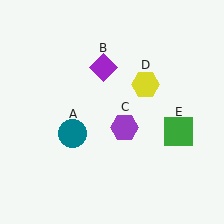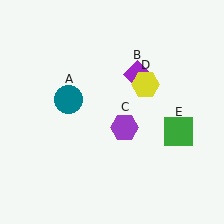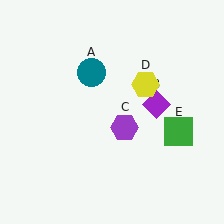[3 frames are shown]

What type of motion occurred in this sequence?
The teal circle (object A), purple diamond (object B) rotated clockwise around the center of the scene.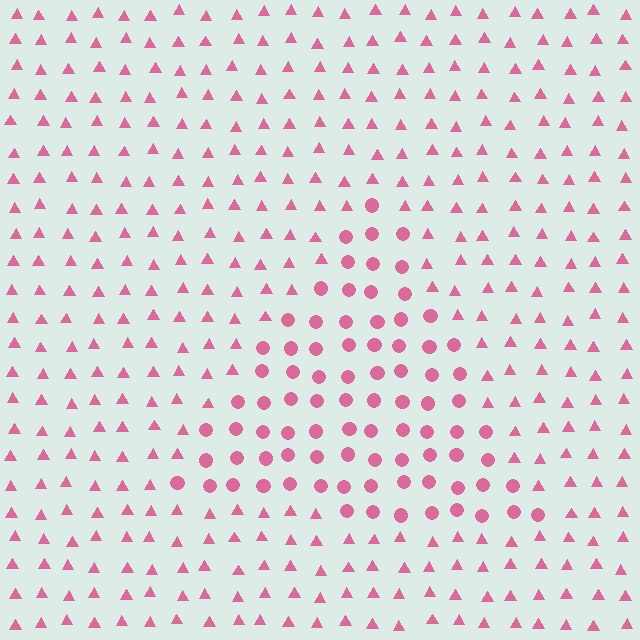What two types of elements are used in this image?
The image uses circles inside the triangle region and triangles outside it.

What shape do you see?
I see a triangle.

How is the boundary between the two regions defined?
The boundary is defined by a change in element shape: circles inside vs. triangles outside. All elements share the same color and spacing.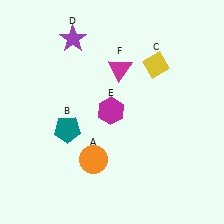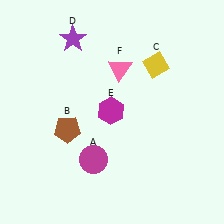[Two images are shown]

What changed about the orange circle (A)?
In Image 1, A is orange. In Image 2, it changed to magenta.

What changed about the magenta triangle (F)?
In Image 1, F is magenta. In Image 2, it changed to pink.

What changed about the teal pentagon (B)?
In Image 1, B is teal. In Image 2, it changed to brown.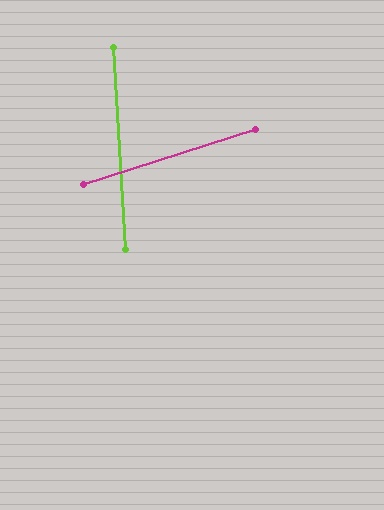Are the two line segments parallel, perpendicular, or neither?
Neither parallel nor perpendicular — they differ by about 76°.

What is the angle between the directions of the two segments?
Approximately 76 degrees.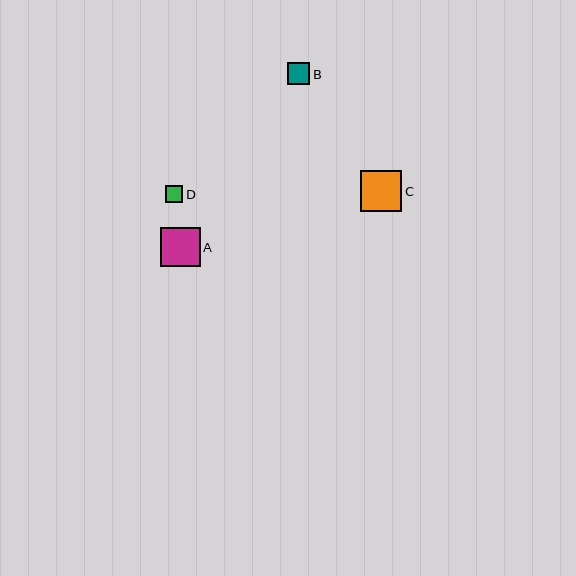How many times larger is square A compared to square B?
Square A is approximately 1.8 times the size of square B.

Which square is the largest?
Square C is the largest with a size of approximately 41 pixels.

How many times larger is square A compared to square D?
Square A is approximately 2.3 times the size of square D.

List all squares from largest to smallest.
From largest to smallest: C, A, B, D.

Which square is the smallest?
Square D is the smallest with a size of approximately 18 pixels.